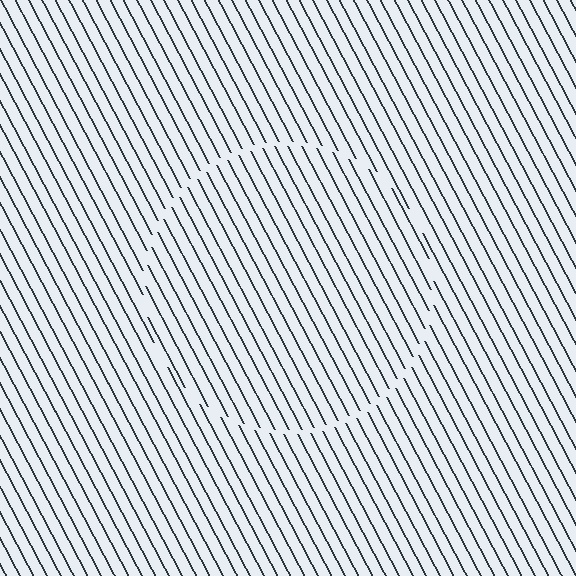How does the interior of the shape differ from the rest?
The interior of the shape contains the same grating, shifted by half a period — the contour is defined by the phase discontinuity where line-ends from the inner and outer gratings abut.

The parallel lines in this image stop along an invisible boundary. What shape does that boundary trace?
An illusory circle. The interior of the shape contains the same grating, shifted by half a period — the contour is defined by the phase discontinuity where line-ends from the inner and outer gratings abut.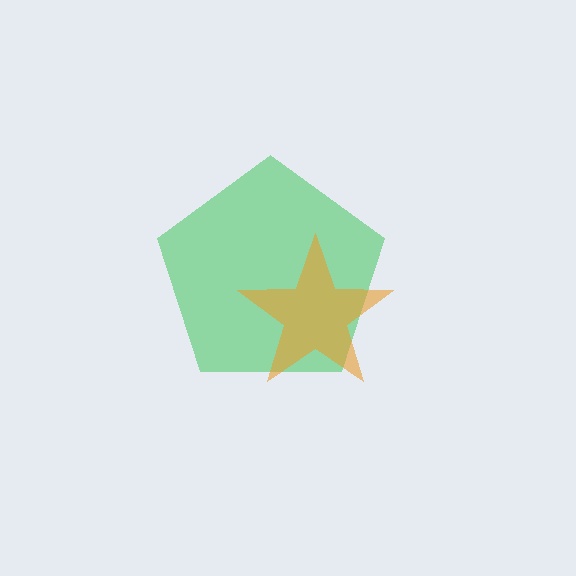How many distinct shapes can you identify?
There are 2 distinct shapes: a green pentagon, an orange star.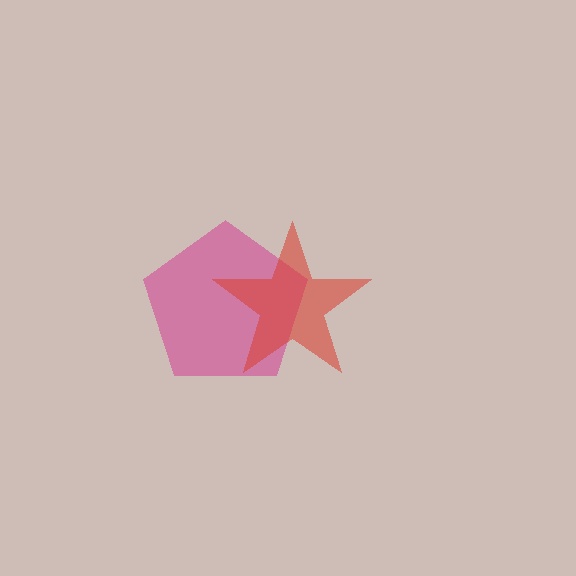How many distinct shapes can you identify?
There are 2 distinct shapes: a magenta pentagon, a red star.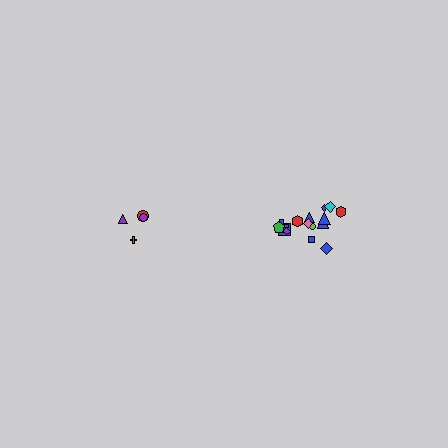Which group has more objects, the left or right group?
The right group.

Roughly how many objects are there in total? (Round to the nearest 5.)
Roughly 20 objects in total.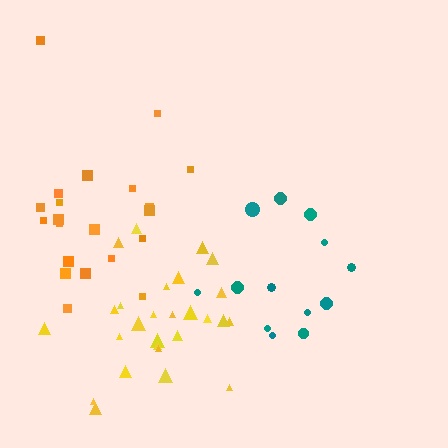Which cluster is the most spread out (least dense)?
Orange.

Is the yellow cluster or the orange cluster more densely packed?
Yellow.